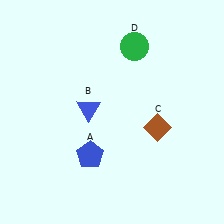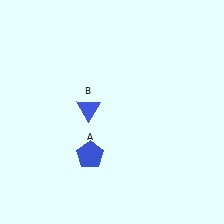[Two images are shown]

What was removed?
The brown diamond (C), the green circle (D) were removed in Image 2.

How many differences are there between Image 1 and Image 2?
There are 2 differences between the two images.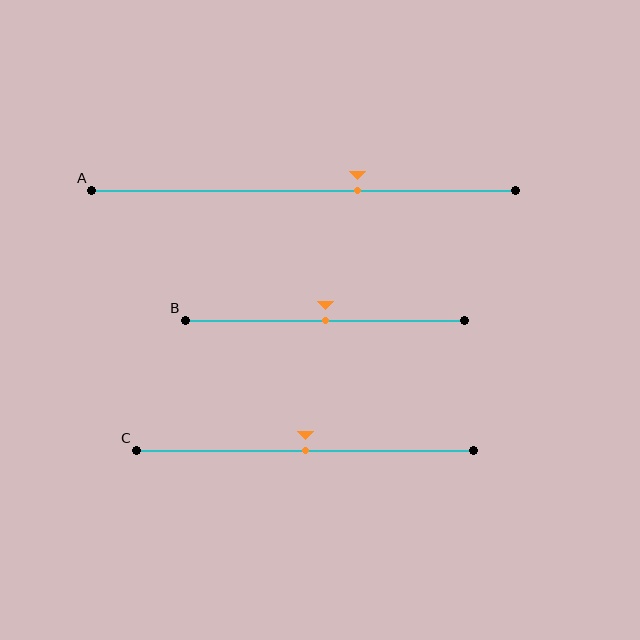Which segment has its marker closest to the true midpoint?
Segment B has its marker closest to the true midpoint.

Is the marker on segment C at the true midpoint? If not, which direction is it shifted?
Yes, the marker on segment C is at the true midpoint.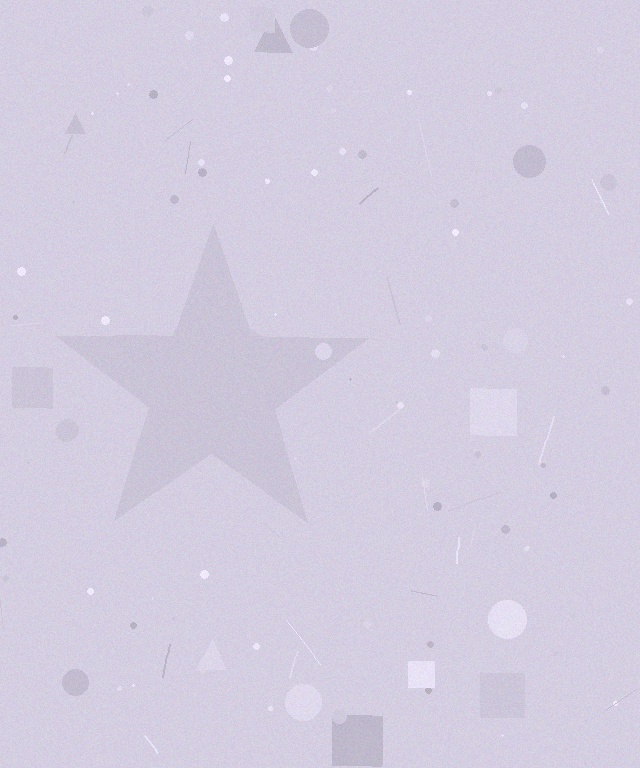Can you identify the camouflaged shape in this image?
The camouflaged shape is a star.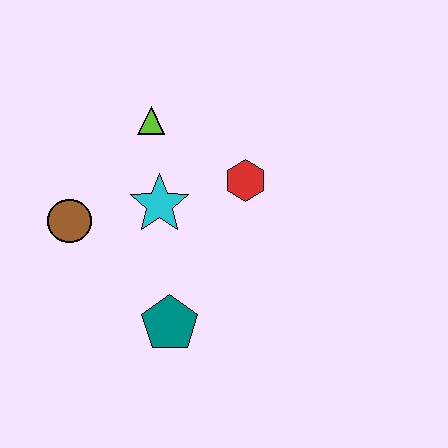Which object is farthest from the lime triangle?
The teal pentagon is farthest from the lime triangle.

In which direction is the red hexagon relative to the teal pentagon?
The red hexagon is above the teal pentagon.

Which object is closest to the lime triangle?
The cyan star is closest to the lime triangle.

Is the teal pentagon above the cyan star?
No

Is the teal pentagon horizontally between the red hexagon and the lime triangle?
Yes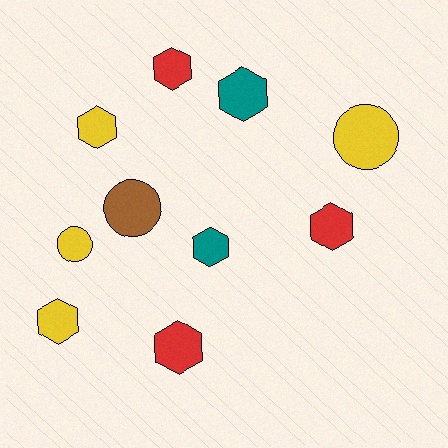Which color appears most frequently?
Yellow, with 4 objects.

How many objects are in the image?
There are 10 objects.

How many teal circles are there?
There are no teal circles.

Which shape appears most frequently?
Hexagon, with 7 objects.